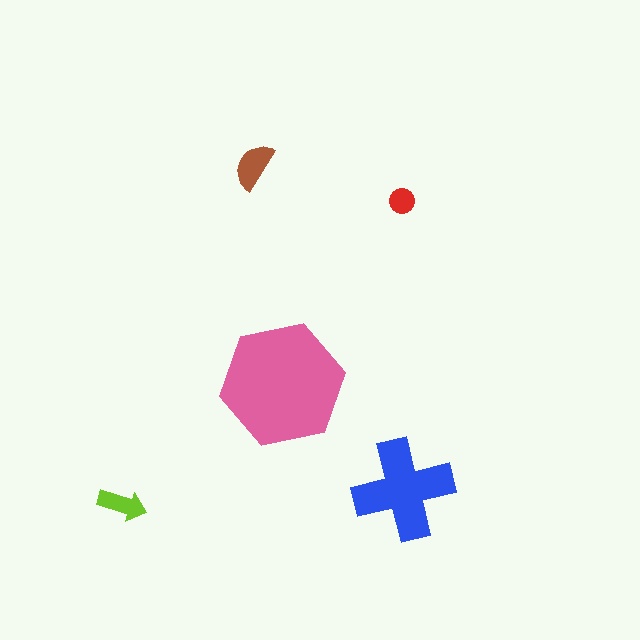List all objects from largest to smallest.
The pink hexagon, the blue cross, the brown semicircle, the lime arrow, the red circle.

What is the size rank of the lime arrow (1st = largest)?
4th.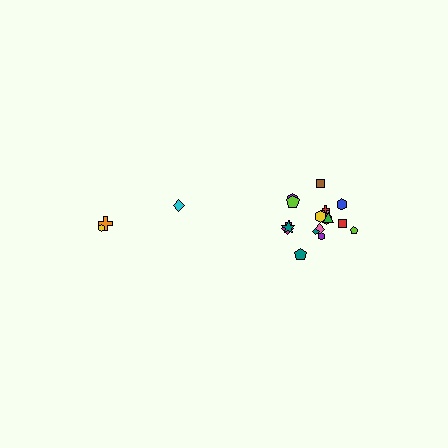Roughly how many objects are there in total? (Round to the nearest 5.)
Roughly 20 objects in total.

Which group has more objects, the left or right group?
The right group.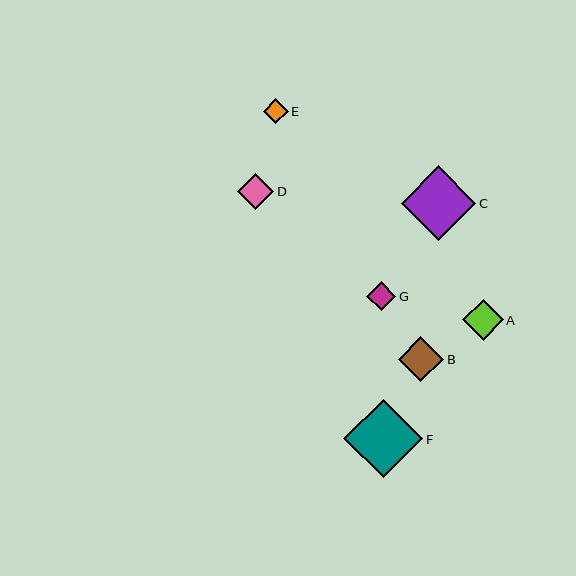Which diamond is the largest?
Diamond F is the largest with a size of approximately 79 pixels.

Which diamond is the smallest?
Diamond E is the smallest with a size of approximately 25 pixels.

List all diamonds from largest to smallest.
From largest to smallest: F, C, B, A, D, G, E.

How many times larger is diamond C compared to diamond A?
Diamond C is approximately 1.8 times the size of diamond A.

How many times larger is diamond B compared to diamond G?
Diamond B is approximately 1.6 times the size of diamond G.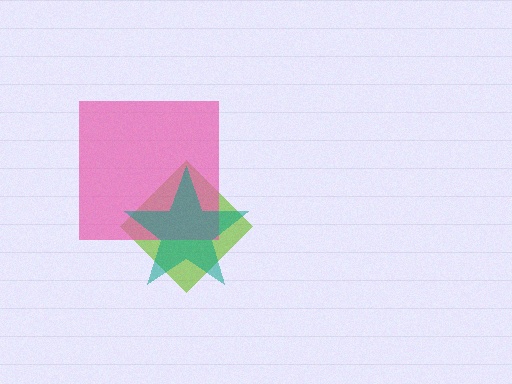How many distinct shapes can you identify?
There are 3 distinct shapes: a lime diamond, a pink square, a teal star.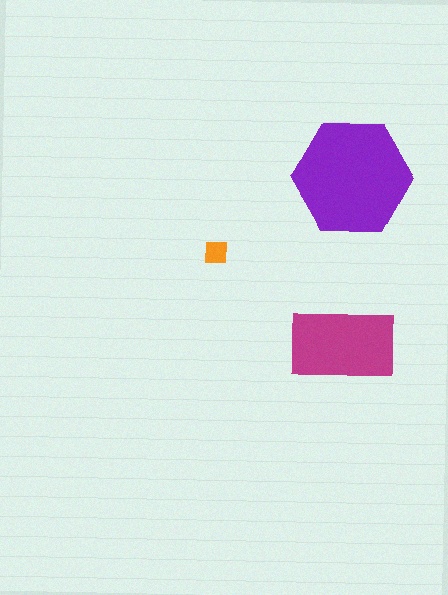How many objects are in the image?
There are 3 objects in the image.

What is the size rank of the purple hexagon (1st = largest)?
1st.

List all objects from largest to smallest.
The purple hexagon, the magenta rectangle, the orange square.